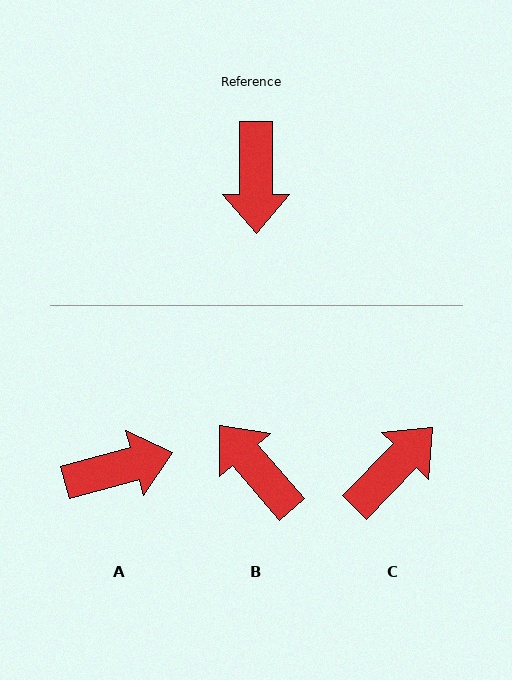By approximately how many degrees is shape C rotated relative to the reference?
Approximately 135 degrees counter-clockwise.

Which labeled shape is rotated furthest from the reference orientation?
B, about 139 degrees away.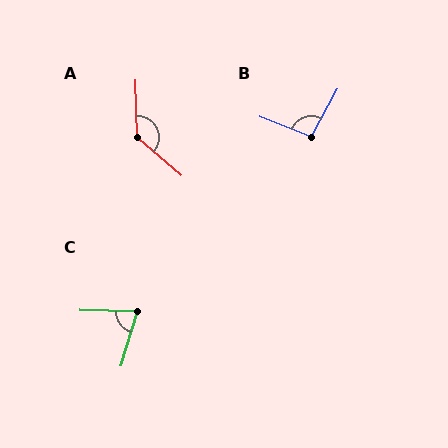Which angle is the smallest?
C, at approximately 75 degrees.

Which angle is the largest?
A, at approximately 132 degrees.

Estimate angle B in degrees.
Approximately 97 degrees.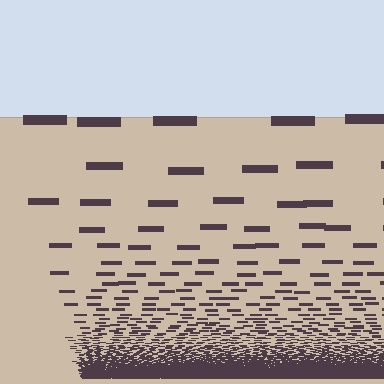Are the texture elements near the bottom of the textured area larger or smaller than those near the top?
Smaller. The gradient is inverted — elements near the bottom are smaller and denser.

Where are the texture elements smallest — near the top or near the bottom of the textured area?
Near the bottom.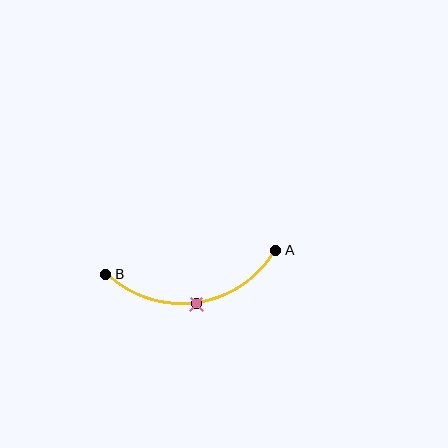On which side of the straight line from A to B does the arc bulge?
The arc bulges below the straight line connecting A and B.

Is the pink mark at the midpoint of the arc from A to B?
Yes. The pink mark lies on the arc at equal arc-length from both A and B — it is the arc midpoint.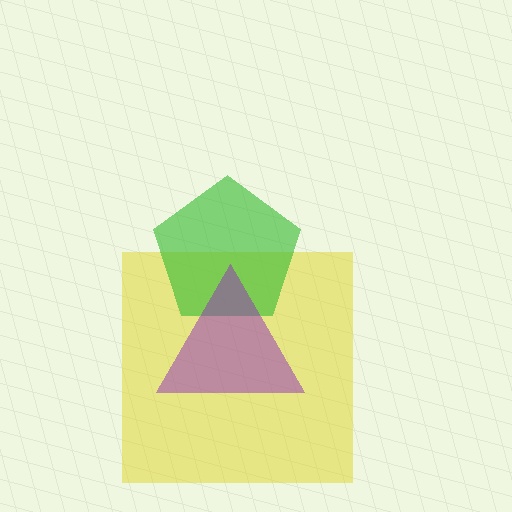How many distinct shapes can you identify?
There are 3 distinct shapes: a yellow square, a green pentagon, a purple triangle.